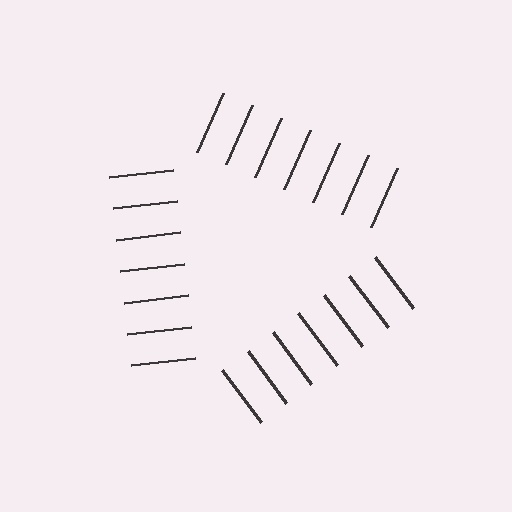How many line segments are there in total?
21 — 7 along each of the 3 edges.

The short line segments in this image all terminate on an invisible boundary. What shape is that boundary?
An illusory triangle — the line segments terminate on its edges but no continuous stroke is drawn.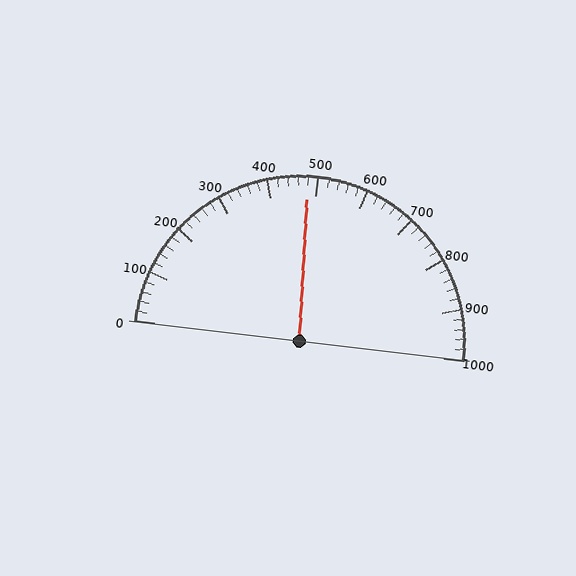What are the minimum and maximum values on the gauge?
The gauge ranges from 0 to 1000.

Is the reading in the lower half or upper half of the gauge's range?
The reading is in the lower half of the range (0 to 1000).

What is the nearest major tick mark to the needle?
The nearest major tick mark is 500.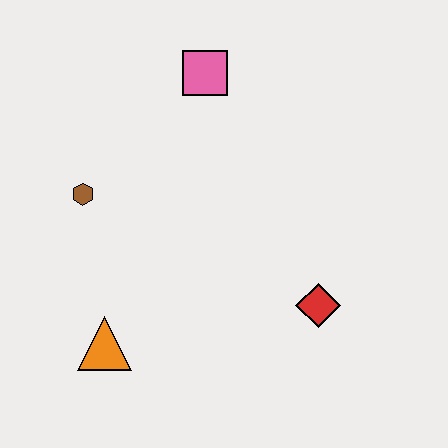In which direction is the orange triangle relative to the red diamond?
The orange triangle is to the left of the red diamond.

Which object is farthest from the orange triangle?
The pink square is farthest from the orange triangle.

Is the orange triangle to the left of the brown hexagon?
No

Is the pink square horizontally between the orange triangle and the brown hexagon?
No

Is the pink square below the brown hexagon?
No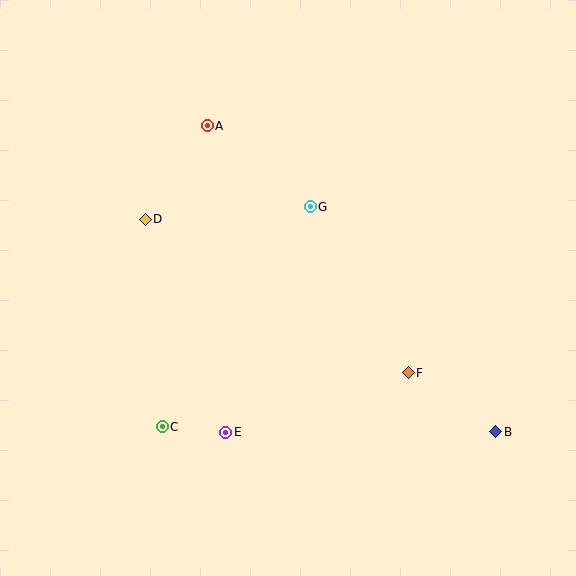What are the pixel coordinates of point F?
Point F is at (408, 373).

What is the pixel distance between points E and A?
The distance between E and A is 307 pixels.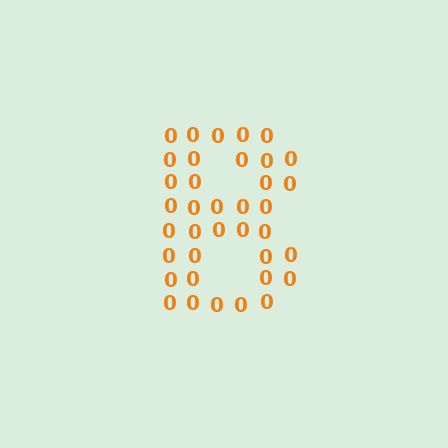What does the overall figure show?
The overall figure shows the digit 8.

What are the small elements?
The small elements are digit 0's.